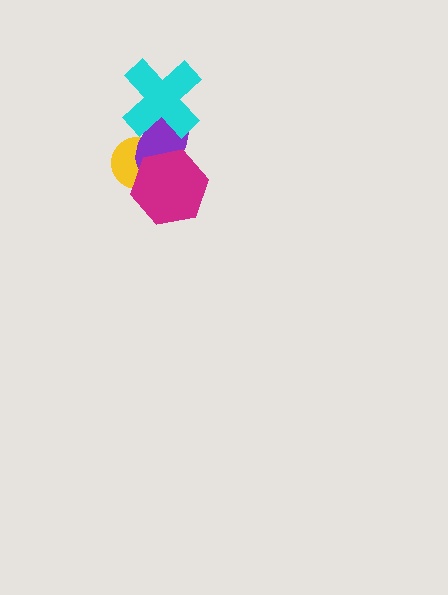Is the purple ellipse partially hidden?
Yes, it is partially covered by another shape.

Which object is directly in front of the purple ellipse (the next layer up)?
The cyan cross is directly in front of the purple ellipse.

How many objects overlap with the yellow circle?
2 objects overlap with the yellow circle.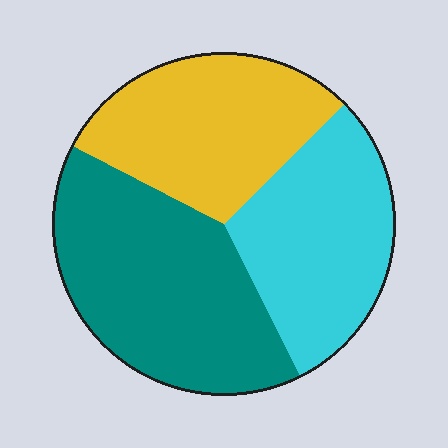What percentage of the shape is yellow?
Yellow takes up about one third (1/3) of the shape.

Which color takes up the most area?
Teal, at roughly 40%.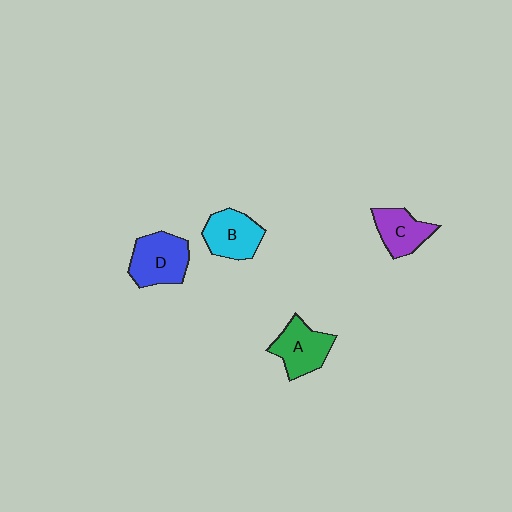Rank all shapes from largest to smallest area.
From largest to smallest: D (blue), A (green), B (cyan), C (purple).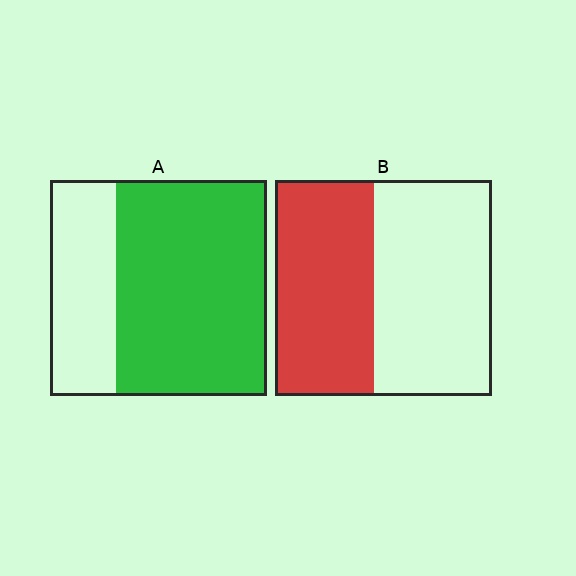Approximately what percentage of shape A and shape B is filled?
A is approximately 70% and B is approximately 45%.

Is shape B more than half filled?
No.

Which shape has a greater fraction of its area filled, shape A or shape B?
Shape A.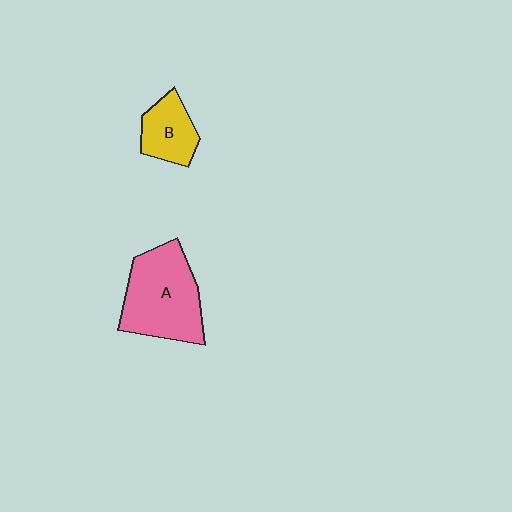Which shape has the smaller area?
Shape B (yellow).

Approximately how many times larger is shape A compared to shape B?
Approximately 2.0 times.